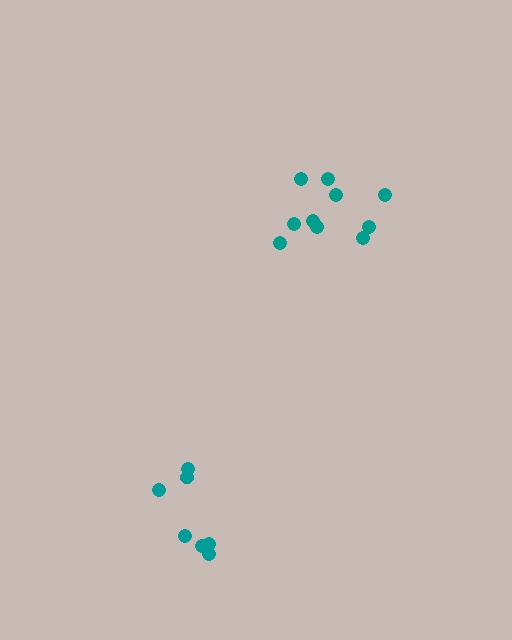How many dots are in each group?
Group 1: 10 dots, Group 2: 7 dots (17 total).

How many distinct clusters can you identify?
There are 2 distinct clusters.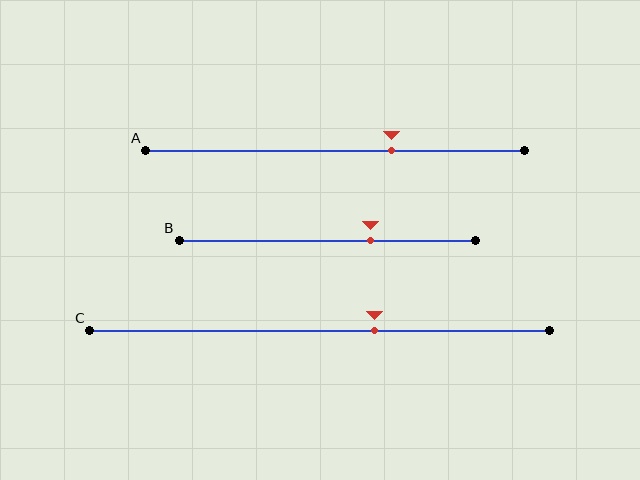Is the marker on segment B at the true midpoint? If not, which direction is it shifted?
No, the marker on segment B is shifted to the right by about 15% of the segment length.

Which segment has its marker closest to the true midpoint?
Segment C has its marker closest to the true midpoint.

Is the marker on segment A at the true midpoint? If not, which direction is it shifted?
No, the marker on segment A is shifted to the right by about 15% of the segment length.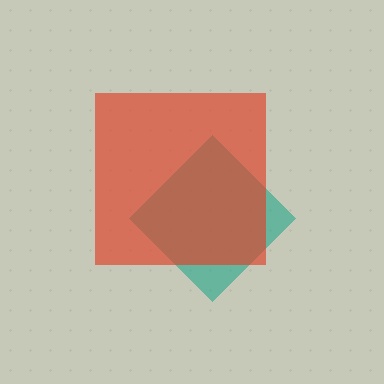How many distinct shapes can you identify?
There are 2 distinct shapes: a teal diamond, a red square.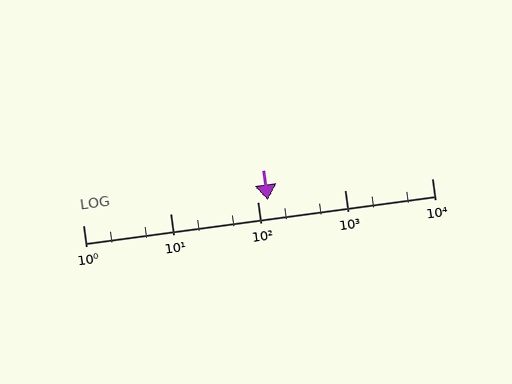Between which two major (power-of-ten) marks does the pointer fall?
The pointer is between 100 and 1000.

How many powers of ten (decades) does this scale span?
The scale spans 4 decades, from 1 to 10000.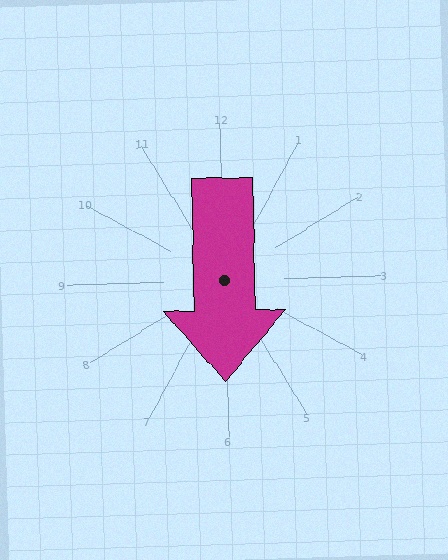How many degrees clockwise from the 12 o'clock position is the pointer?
Approximately 181 degrees.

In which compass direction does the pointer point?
South.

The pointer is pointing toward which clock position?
Roughly 6 o'clock.